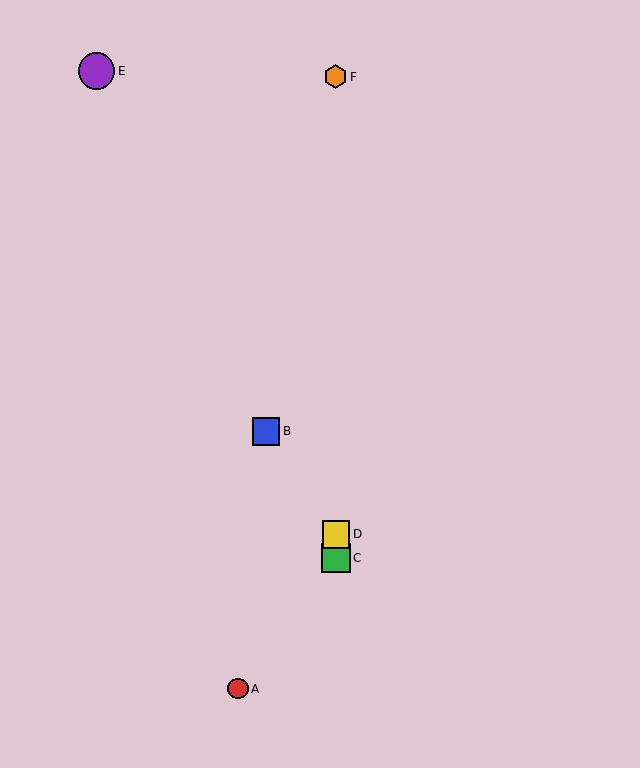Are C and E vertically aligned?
No, C is at x≈336 and E is at x≈97.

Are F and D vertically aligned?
Yes, both are at x≈336.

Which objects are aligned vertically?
Objects C, D, F are aligned vertically.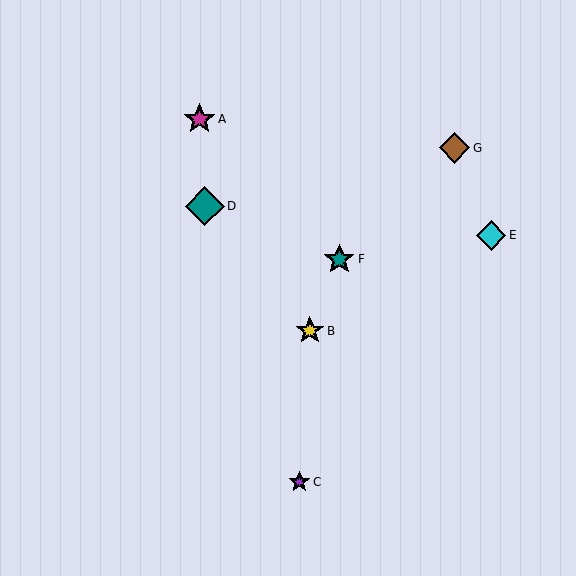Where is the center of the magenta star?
The center of the magenta star is at (199, 119).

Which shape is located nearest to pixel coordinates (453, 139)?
The brown diamond (labeled G) at (454, 148) is nearest to that location.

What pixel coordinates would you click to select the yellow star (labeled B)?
Click at (310, 331) to select the yellow star B.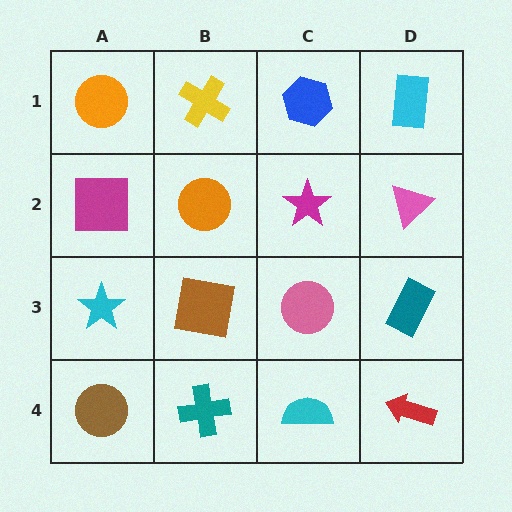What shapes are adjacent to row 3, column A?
A magenta square (row 2, column A), a brown circle (row 4, column A), a brown square (row 3, column B).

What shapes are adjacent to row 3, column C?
A magenta star (row 2, column C), a cyan semicircle (row 4, column C), a brown square (row 3, column B), a teal rectangle (row 3, column D).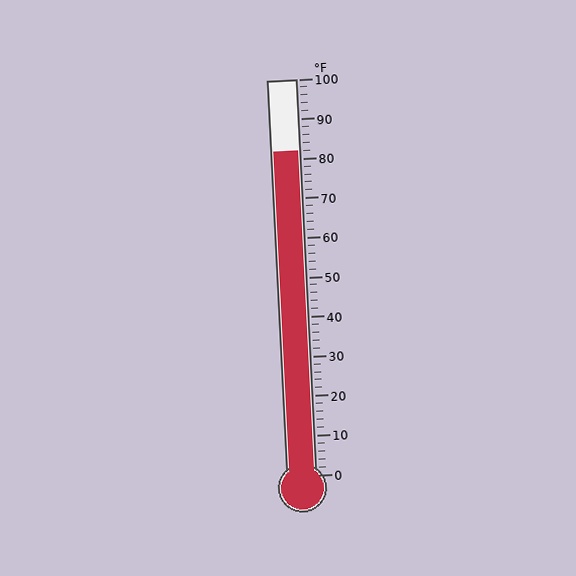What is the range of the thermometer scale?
The thermometer scale ranges from 0°F to 100°F.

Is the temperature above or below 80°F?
The temperature is above 80°F.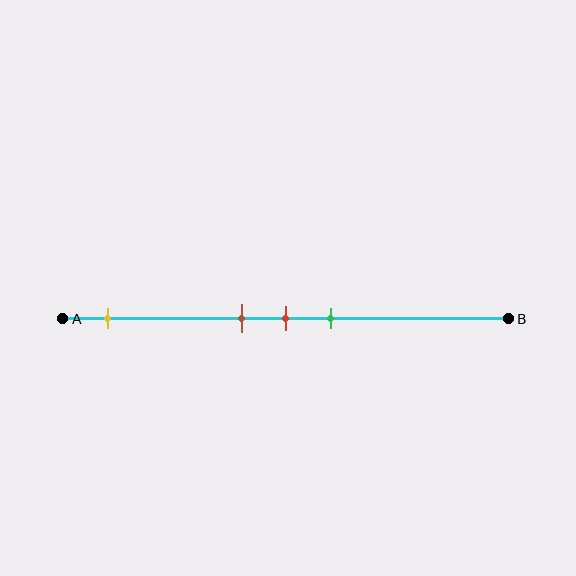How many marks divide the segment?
There are 4 marks dividing the segment.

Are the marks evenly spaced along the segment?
No, the marks are not evenly spaced.